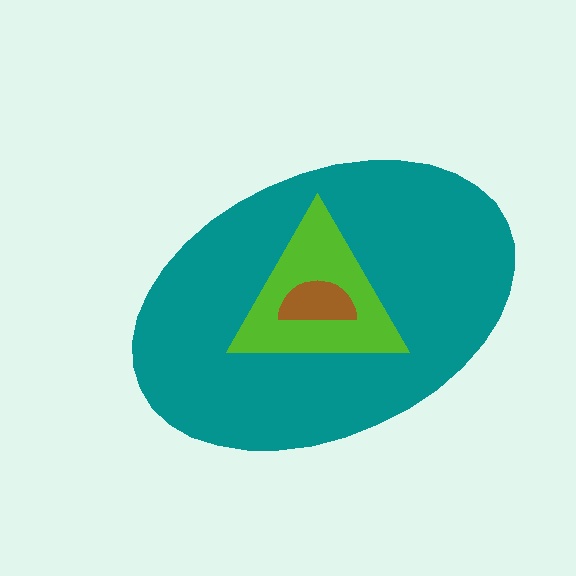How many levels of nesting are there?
3.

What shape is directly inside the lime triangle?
The brown semicircle.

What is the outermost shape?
The teal ellipse.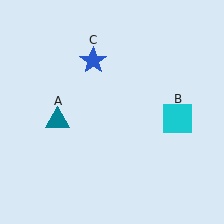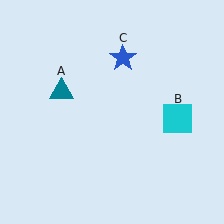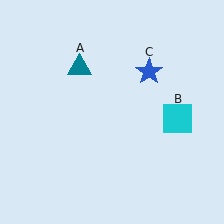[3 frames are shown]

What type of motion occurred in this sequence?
The teal triangle (object A), blue star (object C) rotated clockwise around the center of the scene.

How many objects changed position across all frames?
2 objects changed position: teal triangle (object A), blue star (object C).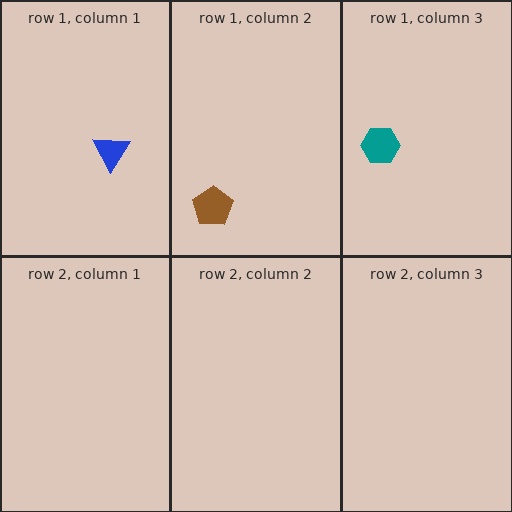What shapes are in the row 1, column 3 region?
The teal hexagon.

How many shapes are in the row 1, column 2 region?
1.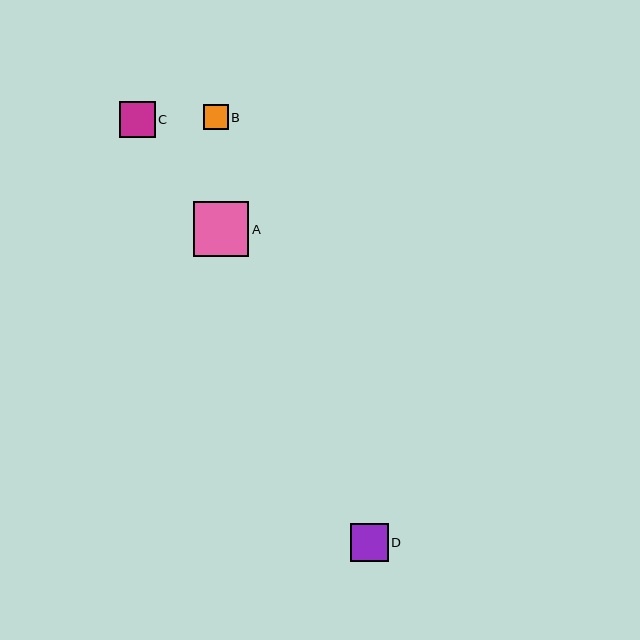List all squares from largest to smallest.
From largest to smallest: A, D, C, B.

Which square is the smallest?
Square B is the smallest with a size of approximately 25 pixels.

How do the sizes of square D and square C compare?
Square D and square C are approximately the same size.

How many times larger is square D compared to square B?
Square D is approximately 1.5 times the size of square B.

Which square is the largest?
Square A is the largest with a size of approximately 55 pixels.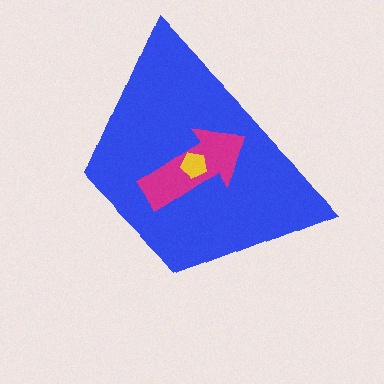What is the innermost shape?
The yellow pentagon.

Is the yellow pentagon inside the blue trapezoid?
Yes.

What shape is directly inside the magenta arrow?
The yellow pentagon.